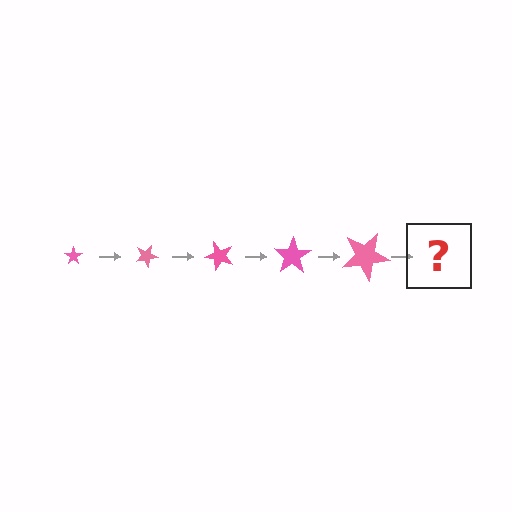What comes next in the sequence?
The next element should be a star, larger than the previous one and rotated 125 degrees from the start.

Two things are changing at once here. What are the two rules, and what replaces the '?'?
The two rules are that the star grows larger each step and it rotates 25 degrees each step. The '?' should be a star, larger than the previous one and rotated 125 degrees from the start.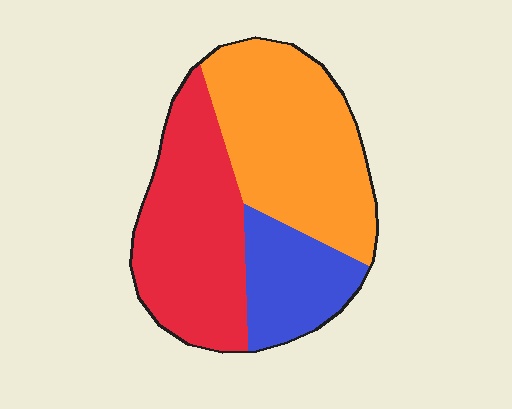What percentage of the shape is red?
Red covers around 40% of the shape.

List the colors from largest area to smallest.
From largest to smallest: orange, red, blue.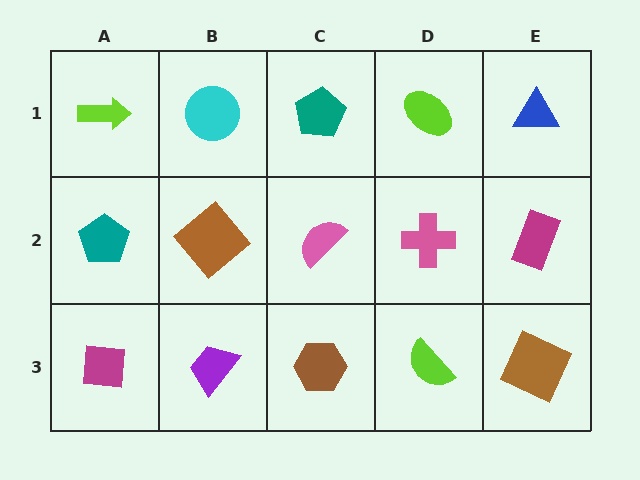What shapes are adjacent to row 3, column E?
A magenta rectangle (row 2, column E), a lime semicircle (row 3, column D).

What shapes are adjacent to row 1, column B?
A brown diamond (row 2, column B), a lime arrow (row 1, column A), a teal pentagon (row 1, column C).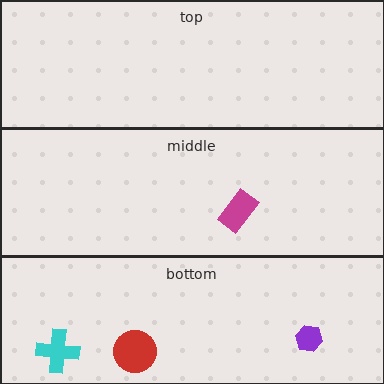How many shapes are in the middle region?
1.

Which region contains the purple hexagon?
The bottom region.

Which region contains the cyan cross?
The bottom region.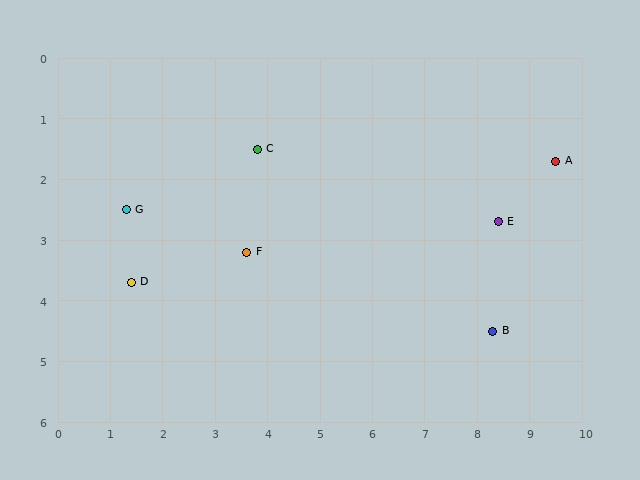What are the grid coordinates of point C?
Point C is at approximately (3.8, 1.5).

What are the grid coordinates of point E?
Point E is at approximately (8.4, 2.7).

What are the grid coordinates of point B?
Point B is at approximately (8.3, 4.5).